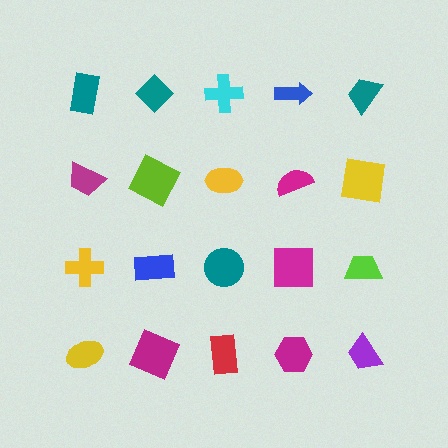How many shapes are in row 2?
5 shapes.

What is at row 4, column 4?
A magenta hexagon.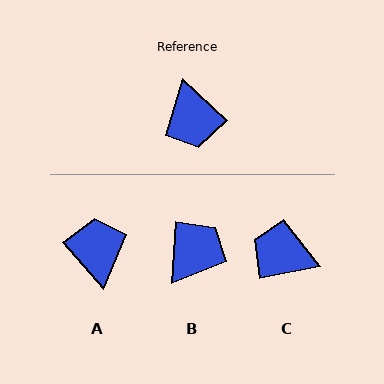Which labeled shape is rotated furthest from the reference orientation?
A, about 174 degrees away.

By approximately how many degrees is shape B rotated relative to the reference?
Approximately 129 degrees counter-clockwise.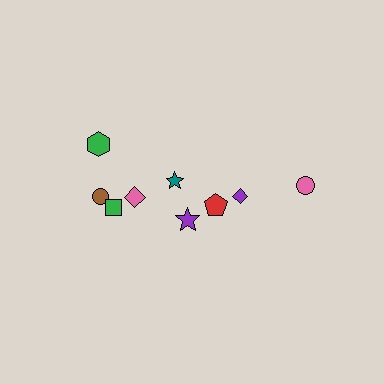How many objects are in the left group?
There are 6 objects.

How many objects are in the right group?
There are 3 objects.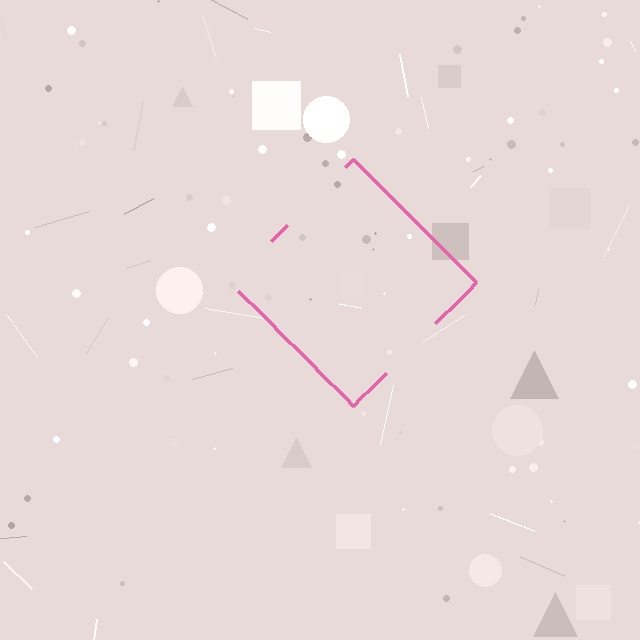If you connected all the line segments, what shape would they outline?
They would outline a diamond.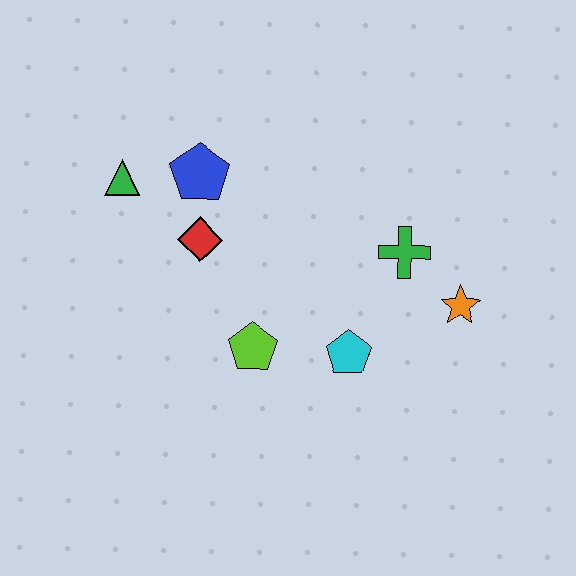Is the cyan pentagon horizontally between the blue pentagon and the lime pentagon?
No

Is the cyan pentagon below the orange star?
Yes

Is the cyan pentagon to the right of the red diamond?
Yes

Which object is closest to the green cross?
The orange star is closest to the green cross.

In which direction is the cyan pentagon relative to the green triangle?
The cyan pentagon is to the right of the green triangle.